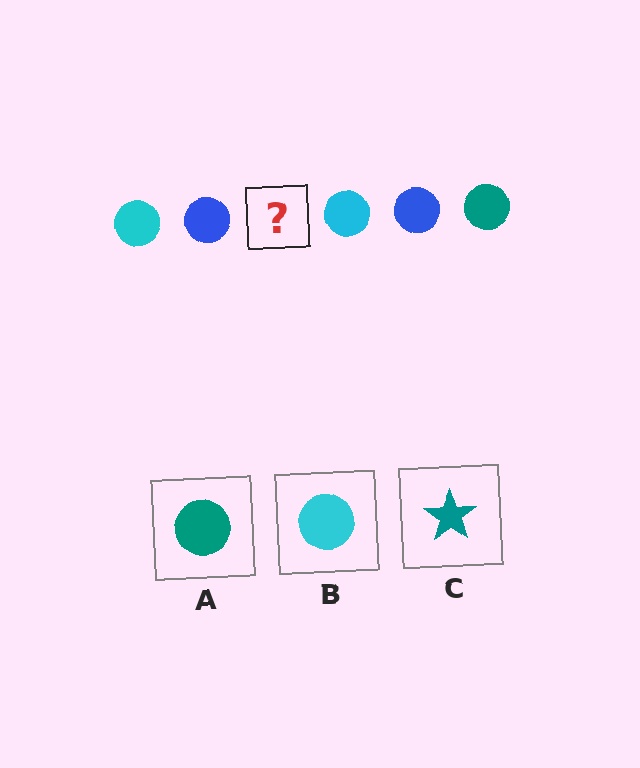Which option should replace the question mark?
Option A.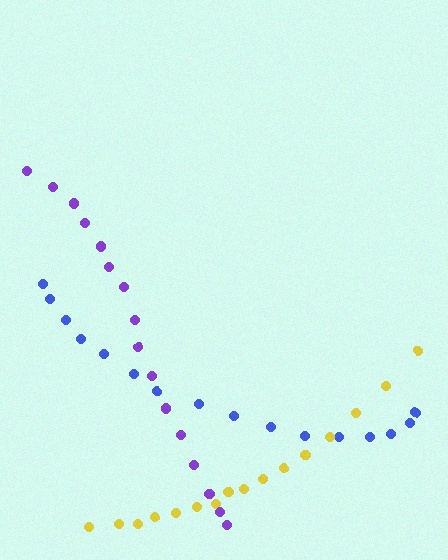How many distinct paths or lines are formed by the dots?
There are 3 distinct paths.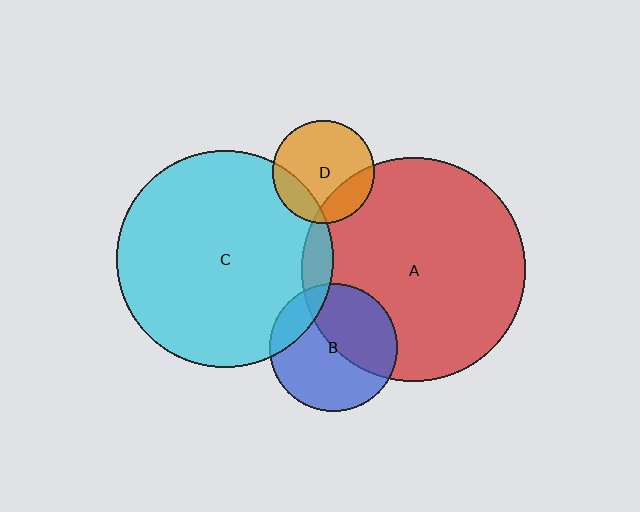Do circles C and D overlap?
Yes.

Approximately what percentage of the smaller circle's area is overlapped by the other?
Approximately 20%.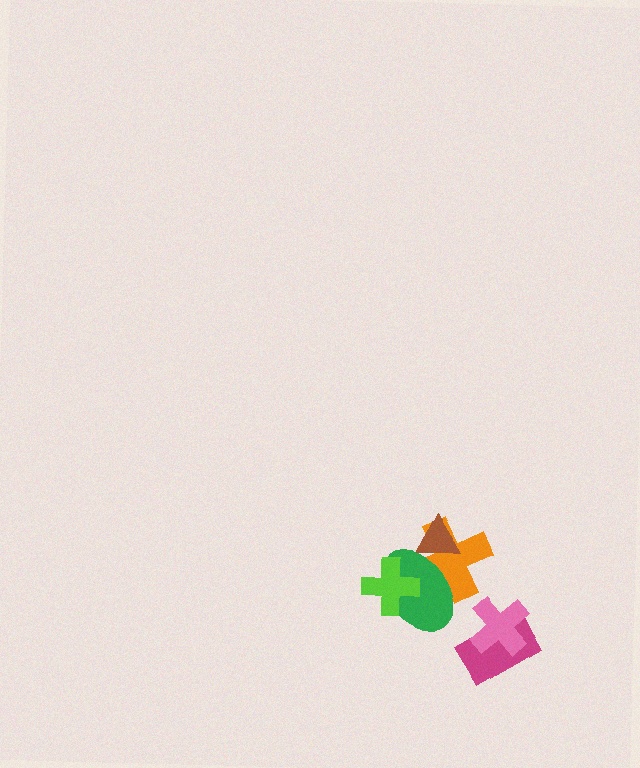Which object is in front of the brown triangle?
The green ellipse is in front of the brown triangle.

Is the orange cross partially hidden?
Yes, it is partially covered by another shape.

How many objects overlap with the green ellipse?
3 objects overlap with the green ellipse.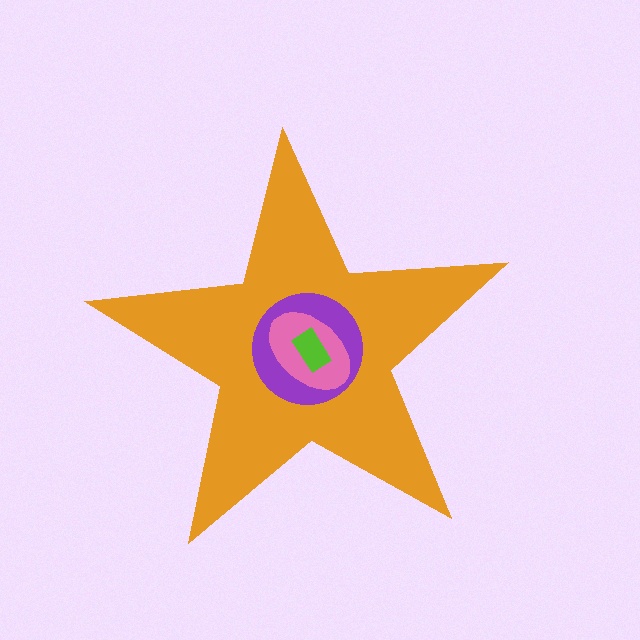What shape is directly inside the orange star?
The purple circle.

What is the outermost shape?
The orange star.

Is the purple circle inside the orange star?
Yes.